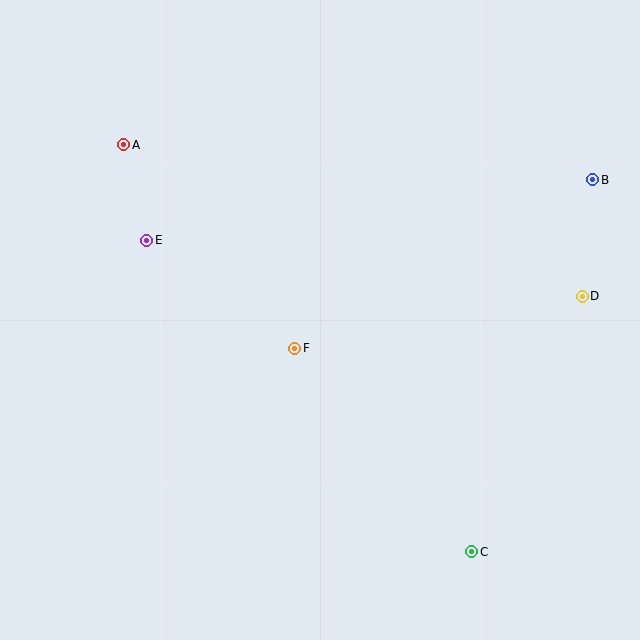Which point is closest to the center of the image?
Point F at (295, 348) is closest to the center.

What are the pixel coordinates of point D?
Point D is at (582, 296).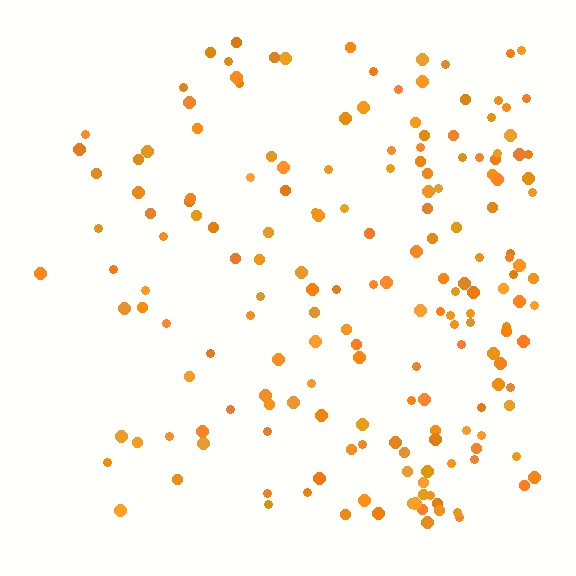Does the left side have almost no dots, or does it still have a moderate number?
Still a moderate number, just noticeably fewer than the right.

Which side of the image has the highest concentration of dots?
The right.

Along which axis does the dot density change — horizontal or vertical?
Horizontal.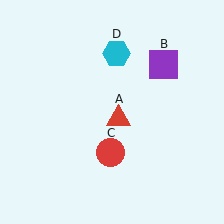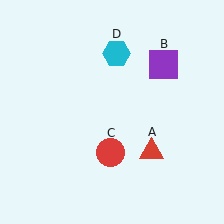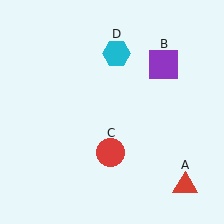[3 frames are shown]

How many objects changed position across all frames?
1 object changed position: red triangle (object A).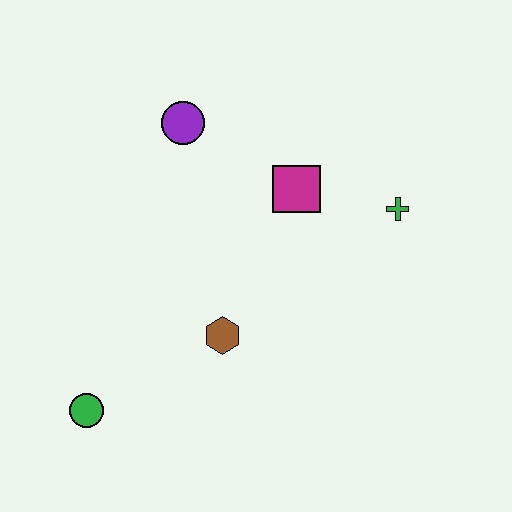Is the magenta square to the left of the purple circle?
No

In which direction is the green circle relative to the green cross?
The green circle is to the left of the green cross.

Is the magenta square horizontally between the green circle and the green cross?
Yes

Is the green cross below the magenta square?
Yes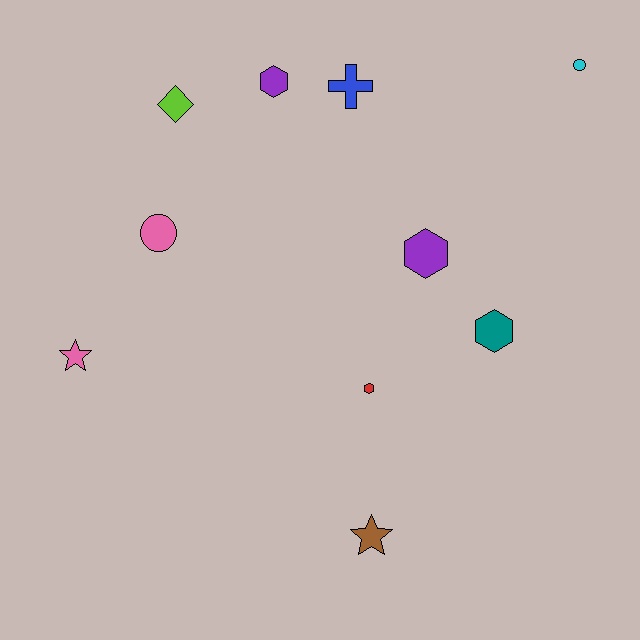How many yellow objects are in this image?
There are no yellow objects.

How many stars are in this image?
There are 2 stars.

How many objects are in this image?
There are 10 objects.